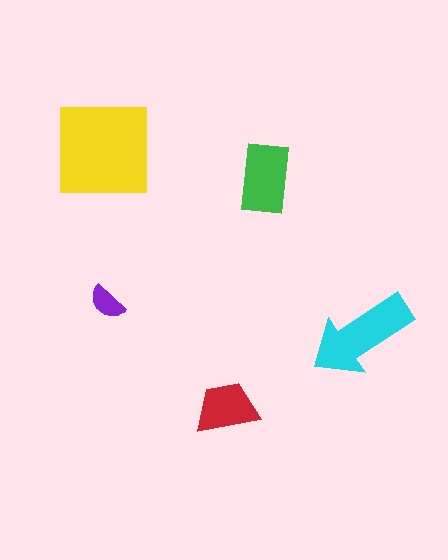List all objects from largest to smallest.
The yellow square, the cyan arrow, the green rectangle, the red trapezoid, the purple semicircle.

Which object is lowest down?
The red trapezoid is bottommost.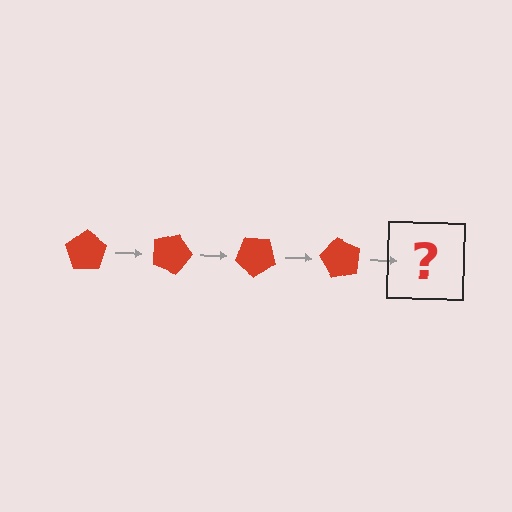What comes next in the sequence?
The next element should be a red pentagon rotated 80 degrees.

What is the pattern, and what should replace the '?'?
The pattern is that the pentagon rotates 20 degrees each step. The '?' should be a red pentagon rotated 80 degrees.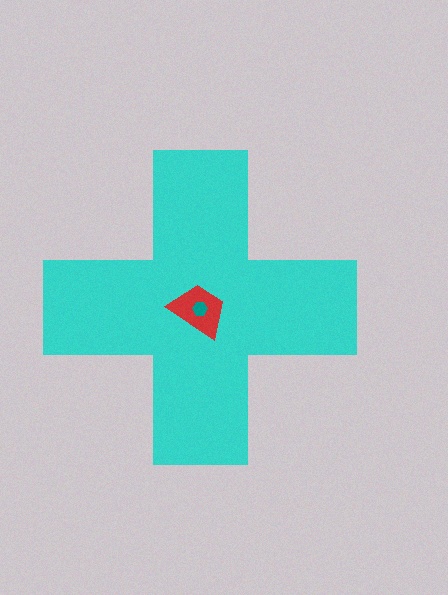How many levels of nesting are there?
3.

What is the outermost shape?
The cyan cross.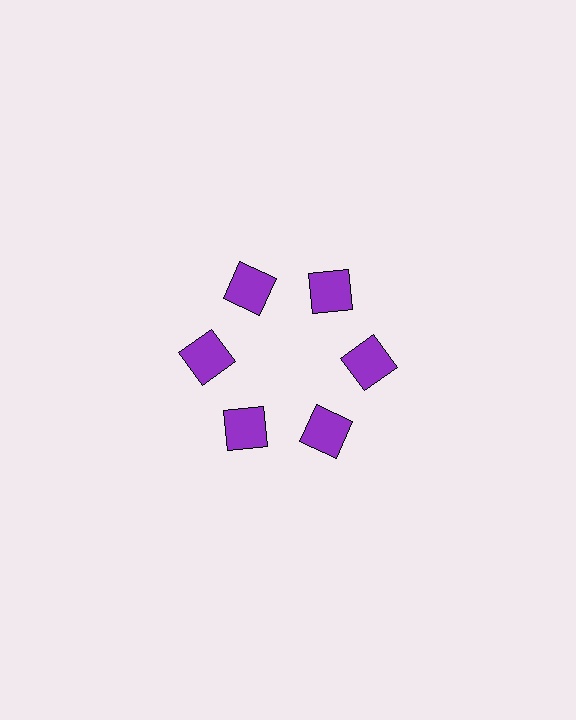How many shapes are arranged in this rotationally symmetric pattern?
There are 6 shapes, arranged in 6 groups of 1.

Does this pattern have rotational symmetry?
Yes, this pattern has 6-fold rotational symmetry. It looks the same after rotating 60 degrees around the center.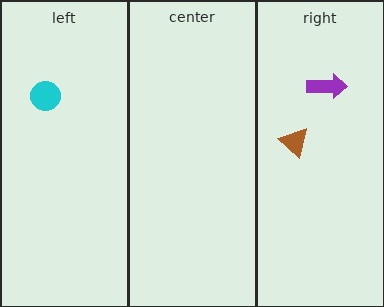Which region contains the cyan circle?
The left region.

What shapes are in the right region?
The brown triangle, the purple arrow.